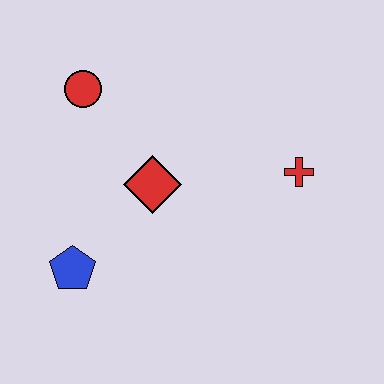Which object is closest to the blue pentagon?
The red diamond is closest to the blue pentagon.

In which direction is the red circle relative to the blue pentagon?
The red circle is above the blue pentagon.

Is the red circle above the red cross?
Yes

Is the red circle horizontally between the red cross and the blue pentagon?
Yes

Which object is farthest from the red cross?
The blue pentagon is farthest from the red cross.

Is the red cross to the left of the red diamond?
No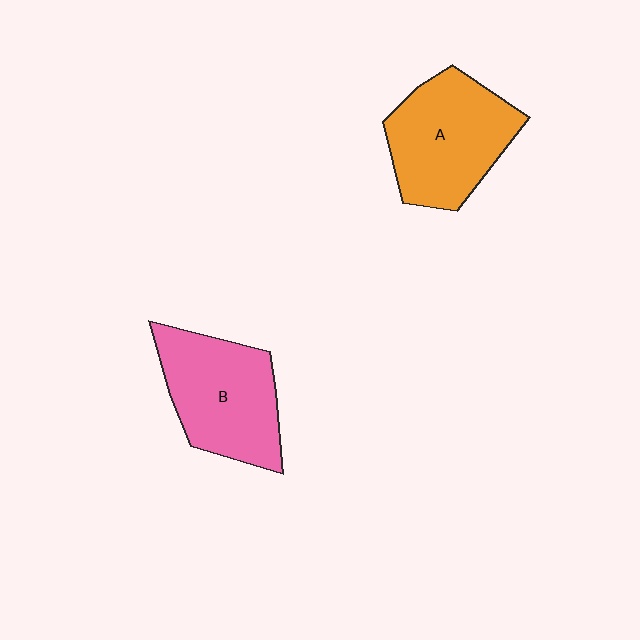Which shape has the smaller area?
Shape B (pink).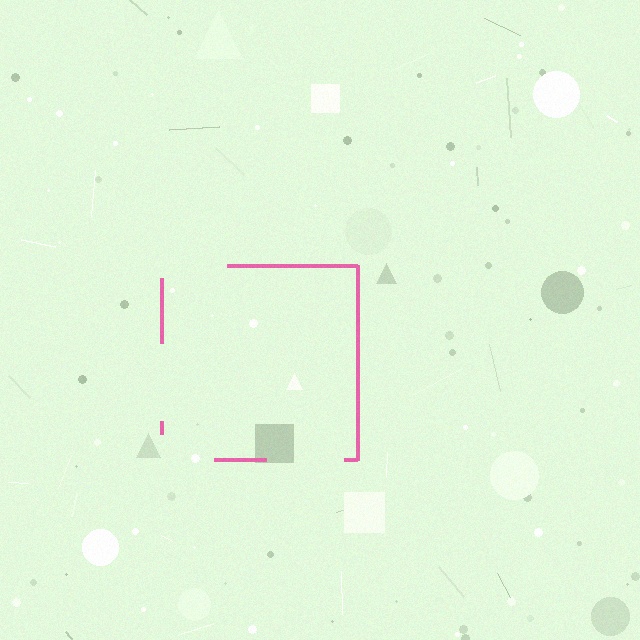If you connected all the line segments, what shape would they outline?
They would outline a square.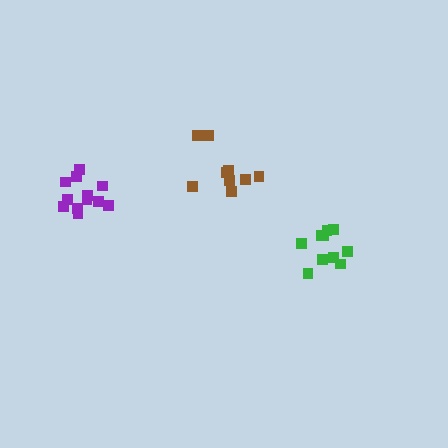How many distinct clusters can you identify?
There are 3 distinct clusters.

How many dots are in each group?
Group 1: 10 dots, Group 2: 9 dots, Group 3: 12 dots (31 total).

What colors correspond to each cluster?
The clusters are colored: green, brown, purple.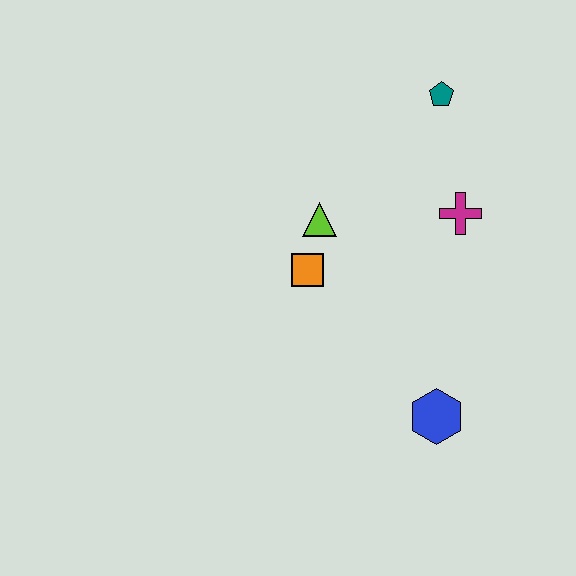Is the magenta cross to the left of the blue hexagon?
No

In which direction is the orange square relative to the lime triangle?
The orange square is below the lime triangle.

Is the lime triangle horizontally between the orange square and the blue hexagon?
Yes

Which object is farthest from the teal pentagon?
The blue hexagon is farthest from the teal pentagon.